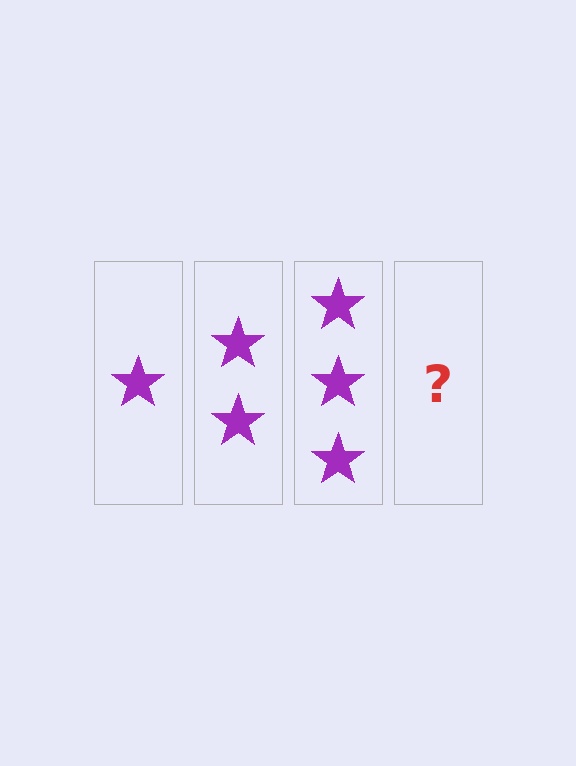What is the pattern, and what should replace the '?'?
The pattern is that each step adds one more star. The '?' should be 4 stars.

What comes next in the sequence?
The next element should be 4 stars.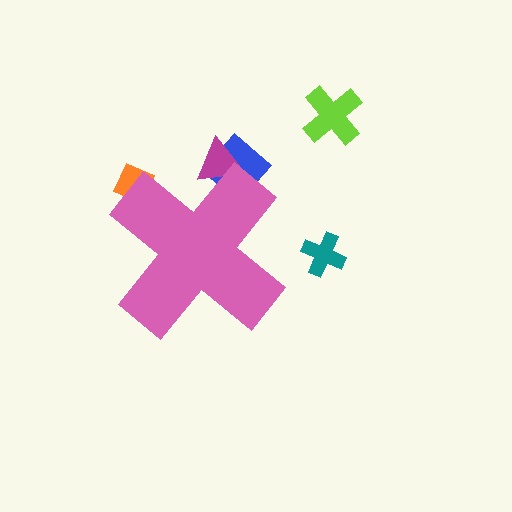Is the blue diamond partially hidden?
Yes, the blue diamond is partially hidden behind the pink cross.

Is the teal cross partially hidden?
No, the teal cross is fully visible.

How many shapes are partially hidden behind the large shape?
3 shapes are partially hidden.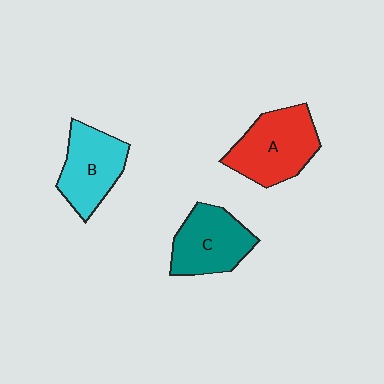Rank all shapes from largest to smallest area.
From largest to smallest: A (red), C (teal), B (cyan).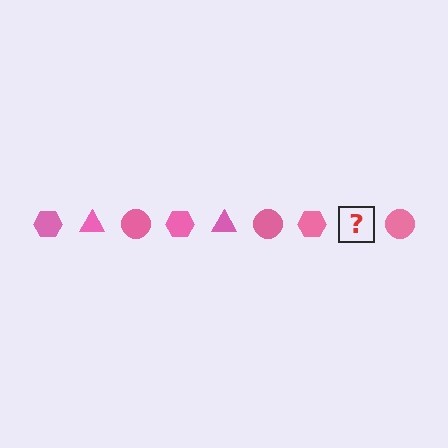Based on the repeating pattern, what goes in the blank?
The blank should be a pink triangle.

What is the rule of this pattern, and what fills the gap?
The rule is that the pattern cycles through hexagon, triangle, circle shapes in pink. The gap should be filled with a pink triangle.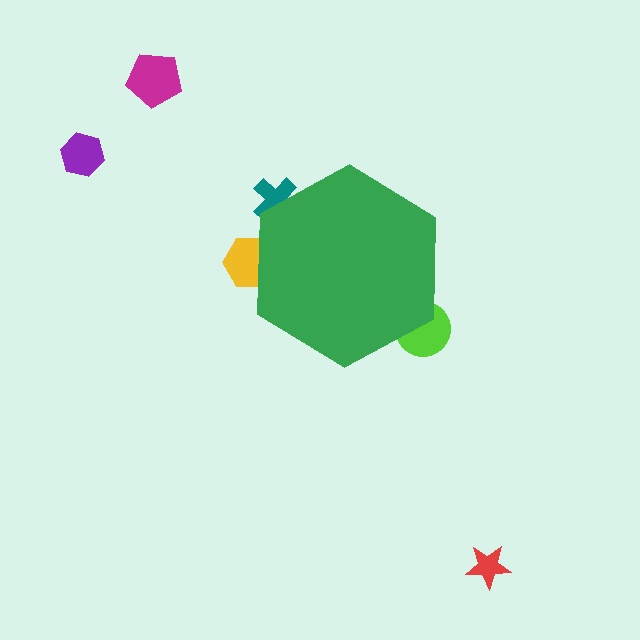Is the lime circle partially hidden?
Yes, the lime circle is partially hidden behind the green hexagon.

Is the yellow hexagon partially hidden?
Yes, the yellow hexagon is partially hidden behind the green hexagon.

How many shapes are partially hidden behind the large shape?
3 shapes are partially hidden.